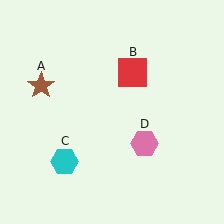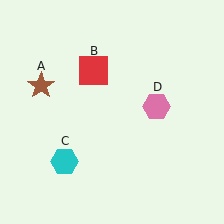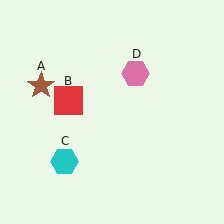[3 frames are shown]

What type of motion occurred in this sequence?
The red square (object B), pink hexagon (object D) rotated counterclockwise around the center of the scene.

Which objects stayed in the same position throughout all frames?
Brown star (object A) and cyan hexagon (object C) remained stationary.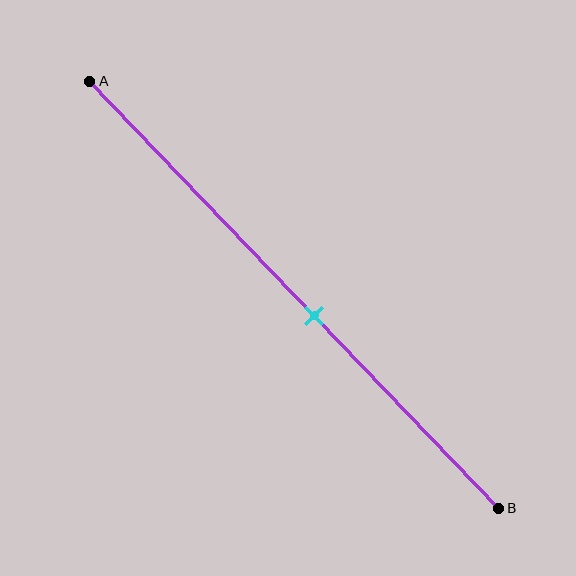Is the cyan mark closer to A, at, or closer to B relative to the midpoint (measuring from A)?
The cyan mark is closer to point B than the midpoint of segment AB.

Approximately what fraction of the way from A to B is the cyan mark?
The cyan mark is approximately 55% of the way from A to B.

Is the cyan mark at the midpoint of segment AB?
No, the mark is at about 55% from A, not at the 50% midpoint.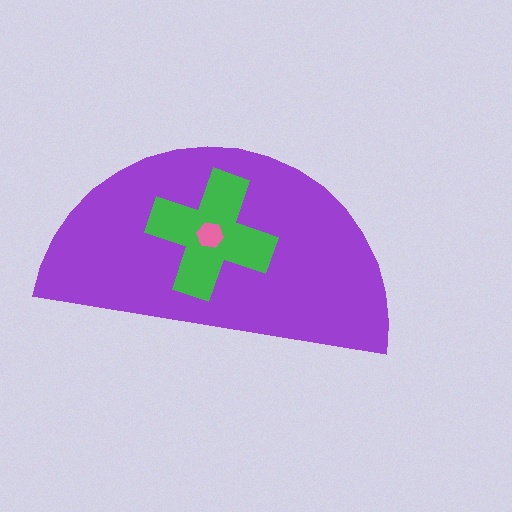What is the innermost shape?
The pink hexagon.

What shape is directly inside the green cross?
The pink hexagon.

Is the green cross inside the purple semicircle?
Yes.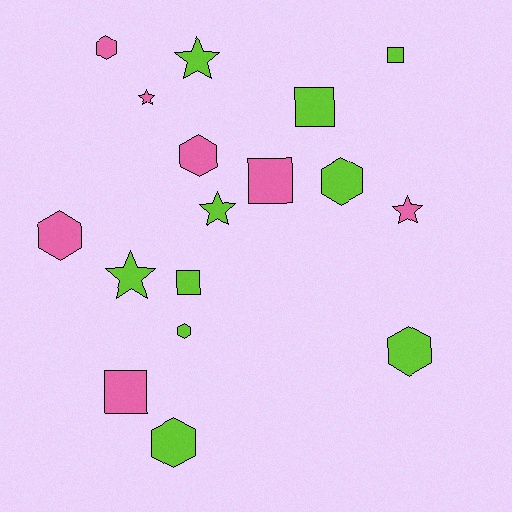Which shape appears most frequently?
Hexagon, with 7 objects.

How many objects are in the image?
There are 17 objects.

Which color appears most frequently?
Lime, with 10 objects.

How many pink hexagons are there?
There are 3 pink hexagons.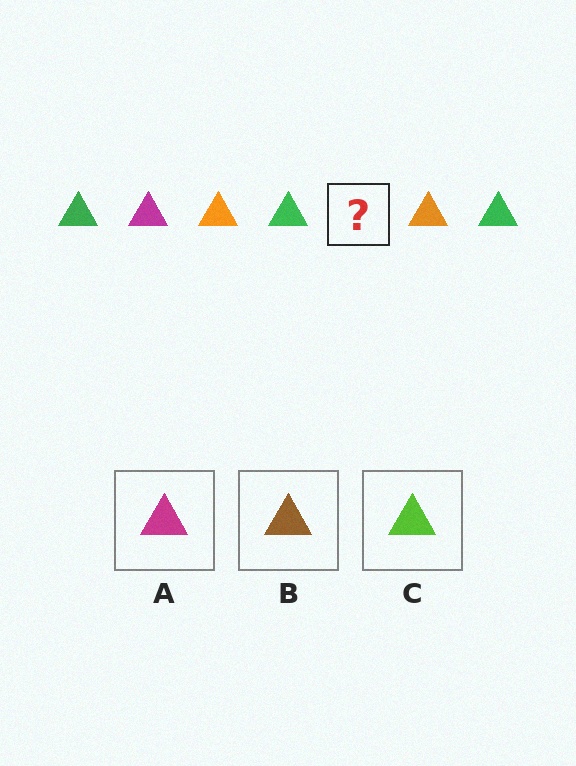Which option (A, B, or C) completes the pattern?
A.